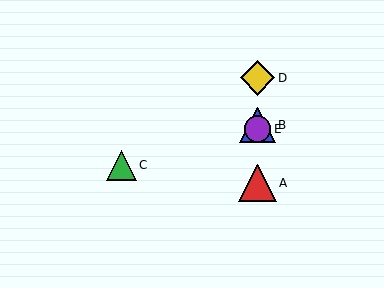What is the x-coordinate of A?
Object A is at x≈258.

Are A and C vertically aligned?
No, A is at x≈258 and C is at x≈122.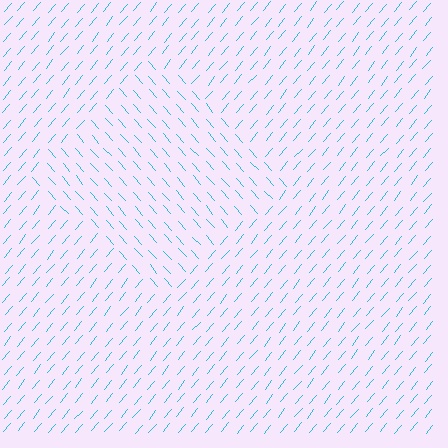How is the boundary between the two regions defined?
The boundary is defined purely by a change in line orientation (approximately 82 degrees difference). All lines are the same color and thickness.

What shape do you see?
I see a diamond.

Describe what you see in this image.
The image is filled with small cyan line segments. A diamond region in the image has lines oriented differently from the surrounding lines, creating a visible texture boundary.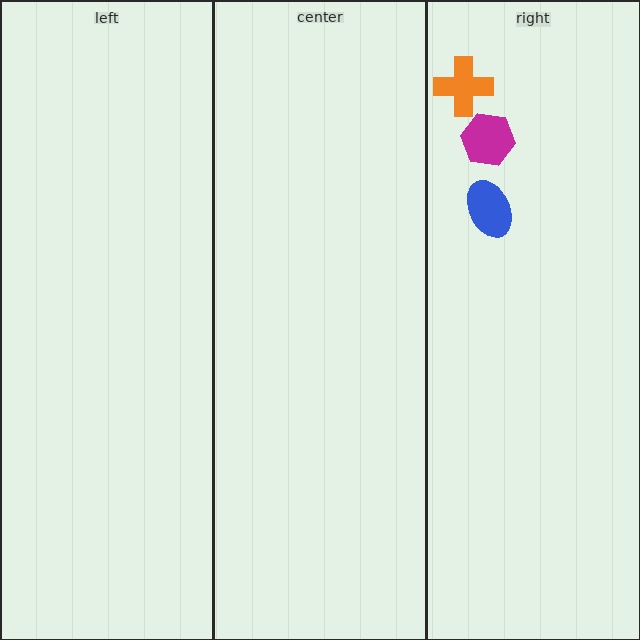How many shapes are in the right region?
3.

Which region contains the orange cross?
The right region.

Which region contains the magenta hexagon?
The right region.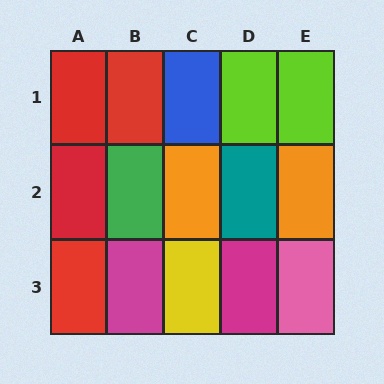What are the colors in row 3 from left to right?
Red, magenta, yellow, magenta, pink.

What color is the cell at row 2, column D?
Teal.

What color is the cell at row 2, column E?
Orange.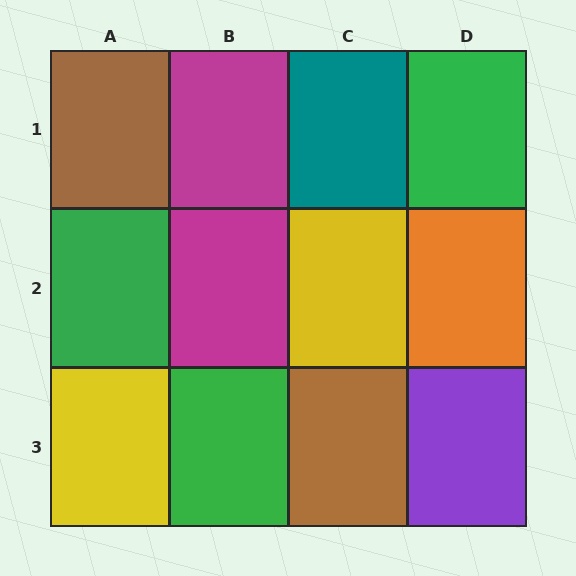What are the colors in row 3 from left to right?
Yellow, green, brown, purple.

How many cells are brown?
2 cells are brown.